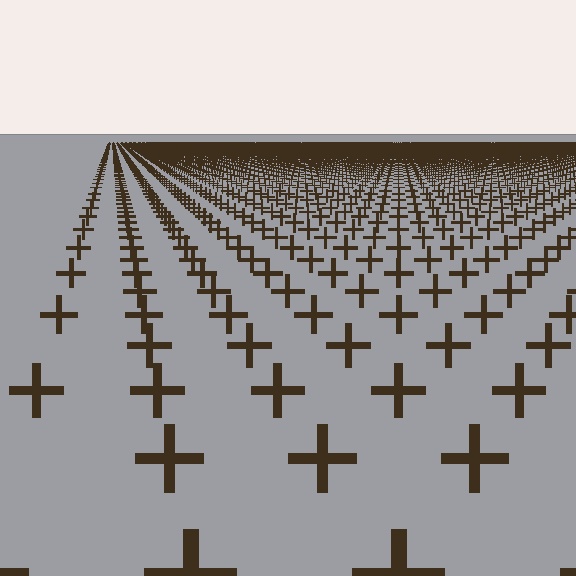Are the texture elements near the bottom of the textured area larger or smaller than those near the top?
Larger. Near the bottom, elements are closer to the viewer and appear at a bigger on-screen size.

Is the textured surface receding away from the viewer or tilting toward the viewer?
The surface is receding away from the viewer. Texture elements get smaller and denser toward the top.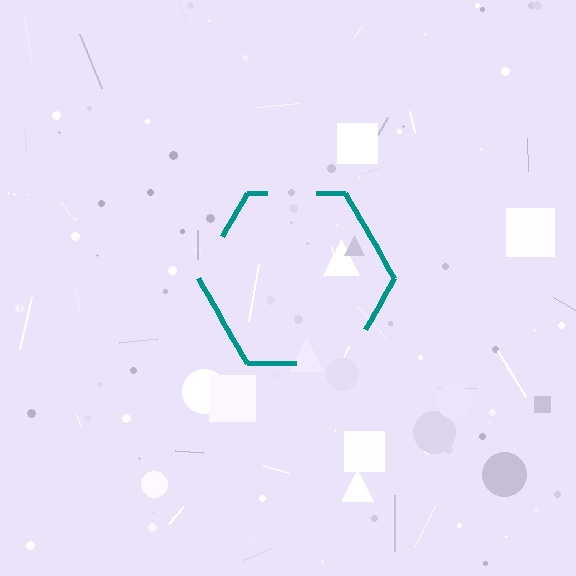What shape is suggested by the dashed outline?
The dashed outline suggests a hexagon.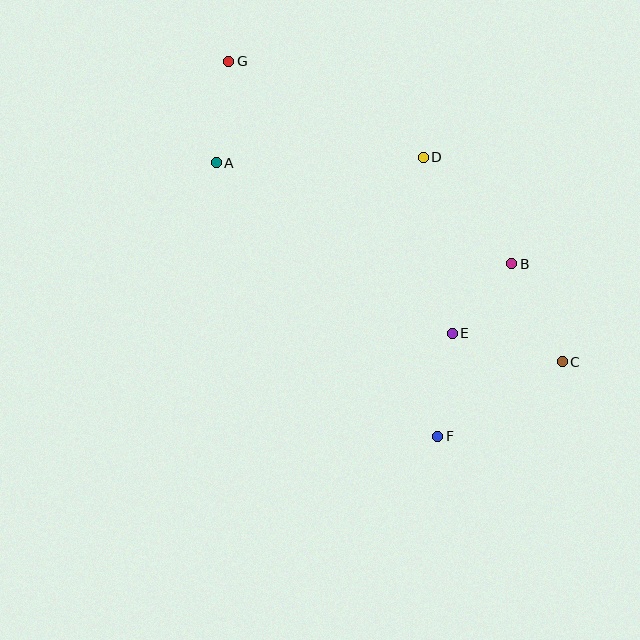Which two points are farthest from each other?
Points C and G are farthest from each other.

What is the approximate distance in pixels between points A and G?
The distance between A and G is approximately 103 pixels.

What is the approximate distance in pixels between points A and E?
The distance between A and E is approximately 291 pixels.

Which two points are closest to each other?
Points B and E are closest to each other.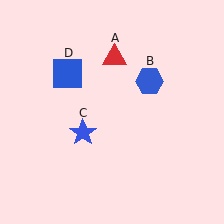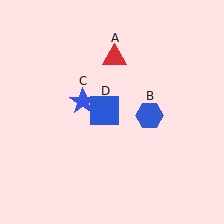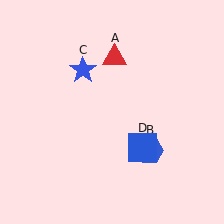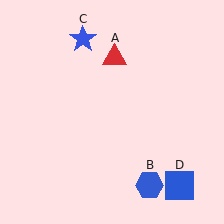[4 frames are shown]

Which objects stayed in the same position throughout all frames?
Red triangle (object A) remained stationary.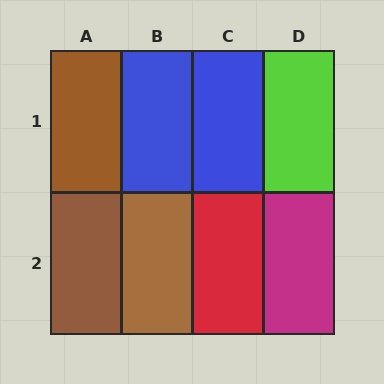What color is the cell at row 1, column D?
Lime.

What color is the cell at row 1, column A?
Brown.